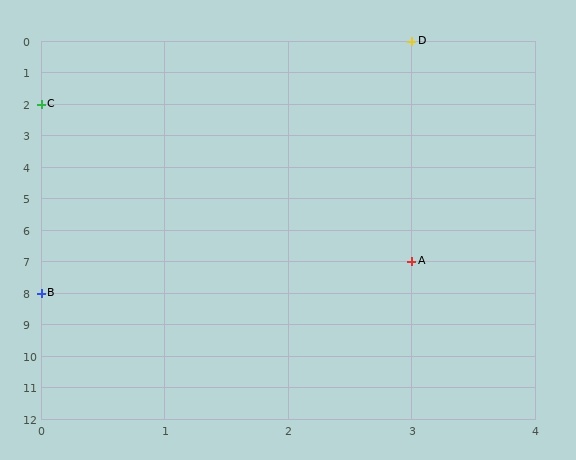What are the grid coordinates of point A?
Point A is at grid coordinates (3, 7).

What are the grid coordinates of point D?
Point D is at grid coordinates (3, 0).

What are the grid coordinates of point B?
Point B is at grid coordinates (0, 8).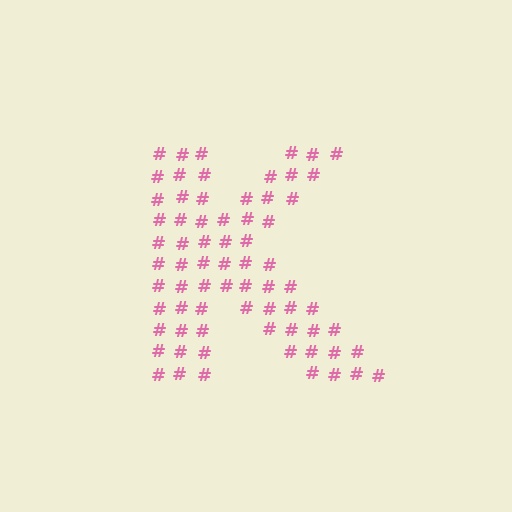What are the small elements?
The small elements are hash symbols.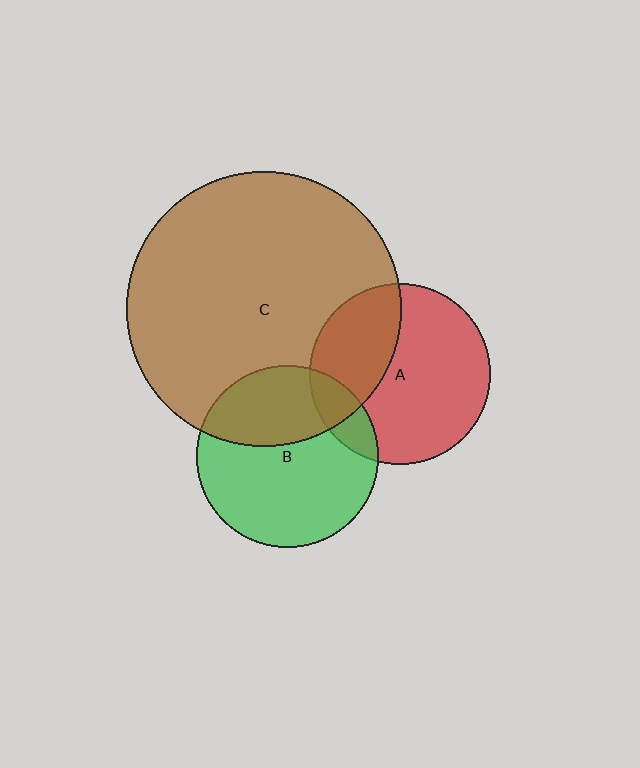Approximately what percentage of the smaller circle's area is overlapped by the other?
Approximately 35%.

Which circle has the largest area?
Circle C (brown).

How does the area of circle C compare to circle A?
Approximately 2.3 times.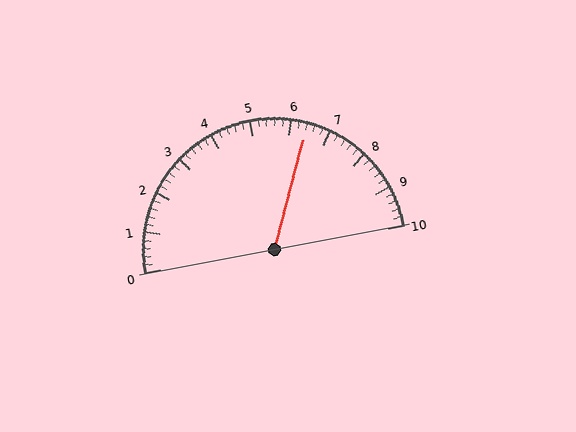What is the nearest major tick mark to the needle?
The nearest major tick mark is 6.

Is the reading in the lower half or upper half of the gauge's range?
The reading is in the upper half of the range (0 to 10).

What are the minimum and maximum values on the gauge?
The gauge ranges from 0 to 10.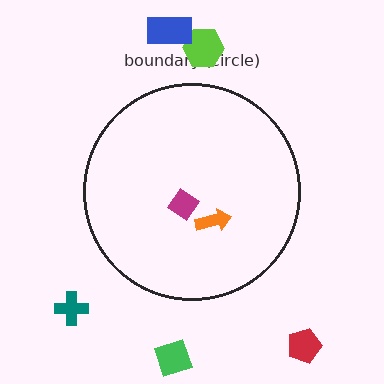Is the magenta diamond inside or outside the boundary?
Inside.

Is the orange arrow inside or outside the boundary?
Inside.